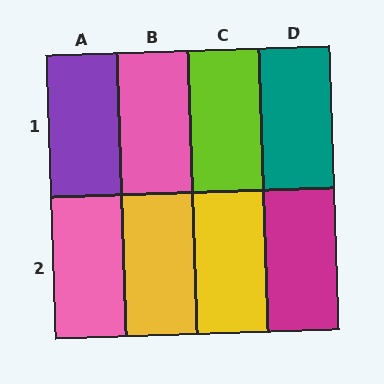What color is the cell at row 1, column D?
Teal.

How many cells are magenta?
1 cell is magenta.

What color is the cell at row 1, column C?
Lime.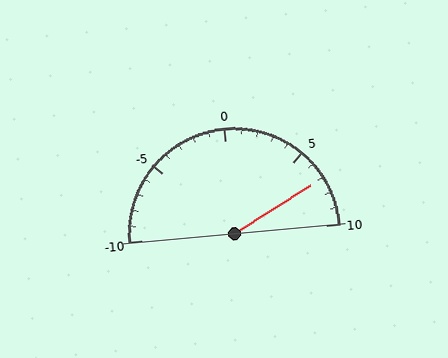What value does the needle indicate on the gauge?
The needle indicates approximately 7.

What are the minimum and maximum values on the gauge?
The gauge ranges from -10 to 10.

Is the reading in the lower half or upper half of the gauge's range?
The reading is in the upper half of the range (-10 to 10).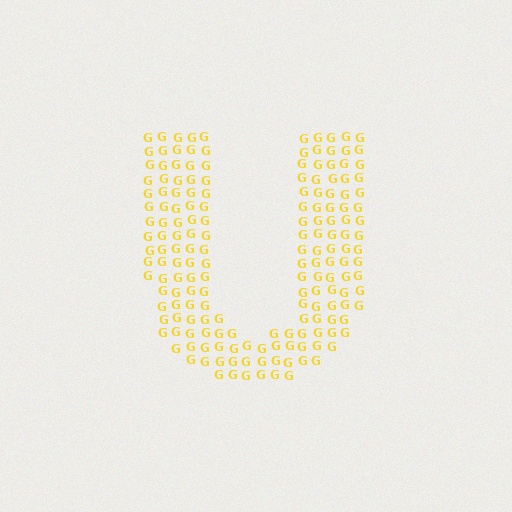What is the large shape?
The large shape is the letter U.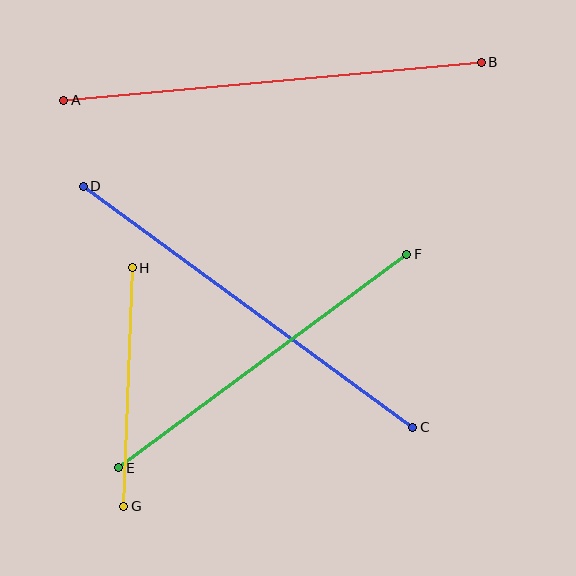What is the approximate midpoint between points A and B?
The midpoint is at approximately (272, 81) pixels.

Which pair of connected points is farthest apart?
Points A and B are farthest apart.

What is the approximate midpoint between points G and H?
The midpoint is at approximately (128, 387) pixels.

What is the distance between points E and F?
The distance is approximately 358 pixels.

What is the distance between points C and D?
The distance is approximately 408 pixels.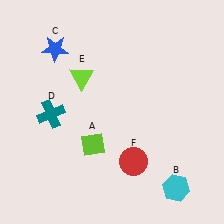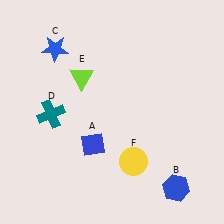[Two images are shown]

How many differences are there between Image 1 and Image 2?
There are 3 differences between the two images.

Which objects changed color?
A changed from lime to blue. B changed from cyan to blue. F changed from red to yellow.